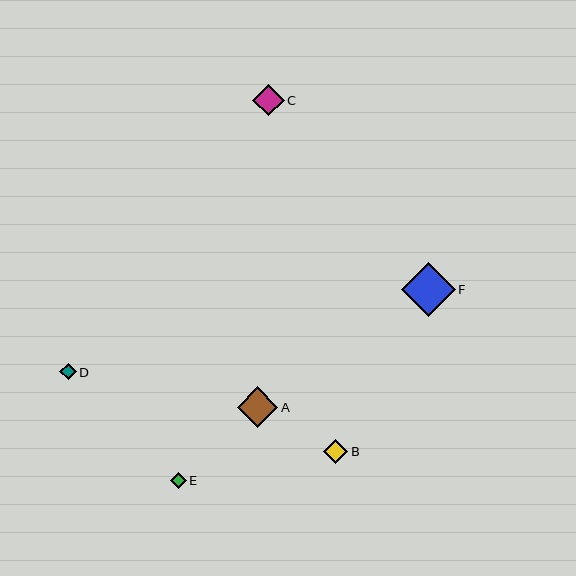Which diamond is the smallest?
Diamond D is the smallest with a size of approximately 16 pixels.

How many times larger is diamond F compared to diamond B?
Diamond F is approximately 2.2 times the size of diamond B.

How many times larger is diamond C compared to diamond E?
Diamond C is approximately 1.9 times the size of diamond E.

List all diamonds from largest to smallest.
From largest to smallest: F, A, C, B, E, D.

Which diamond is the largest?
Diamond F is the largest with a size of approximately 54 pixels.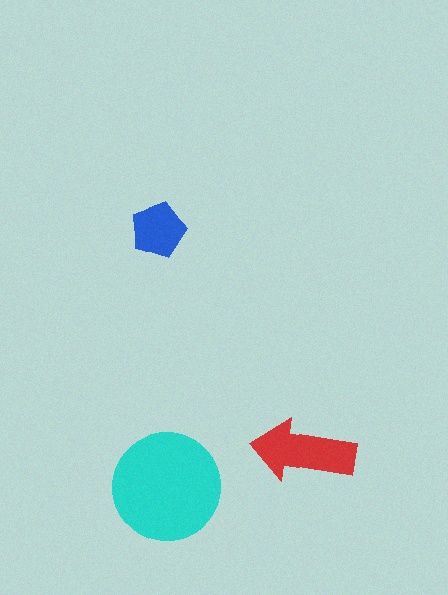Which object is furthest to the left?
The blue pentagon is leftmost.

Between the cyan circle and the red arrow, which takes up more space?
The cyan circle.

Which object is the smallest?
The blue pentagon.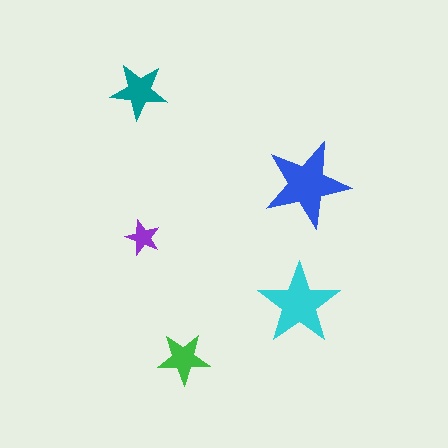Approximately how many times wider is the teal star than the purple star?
About 1.5 times wider.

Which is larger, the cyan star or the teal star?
The cyan one.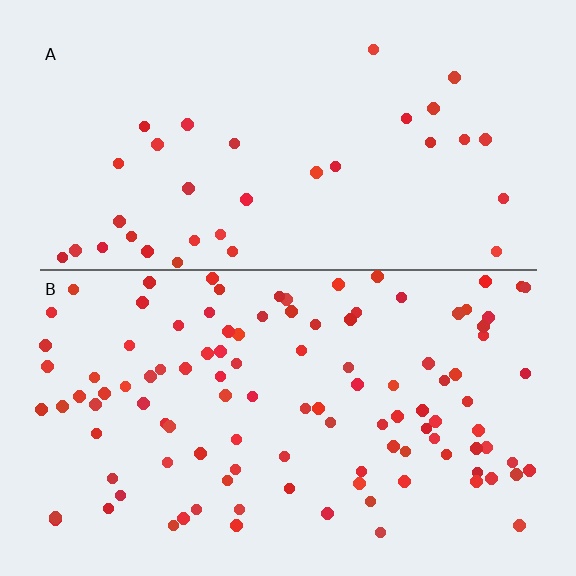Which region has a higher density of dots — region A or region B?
B (the bottom).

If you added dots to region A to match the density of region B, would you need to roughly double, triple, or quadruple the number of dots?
Approximately triple.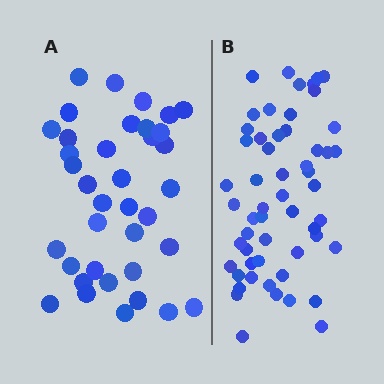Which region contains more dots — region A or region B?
Region B (the right region) has more dots.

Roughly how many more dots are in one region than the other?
Region B has approximately 20 more dots than region A.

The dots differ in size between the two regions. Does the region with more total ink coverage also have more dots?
No. Region A has more total ink coverage because its dots are larger, but region B actually contains more individual dots. Total area can be misleading — the number of items is what matters here.